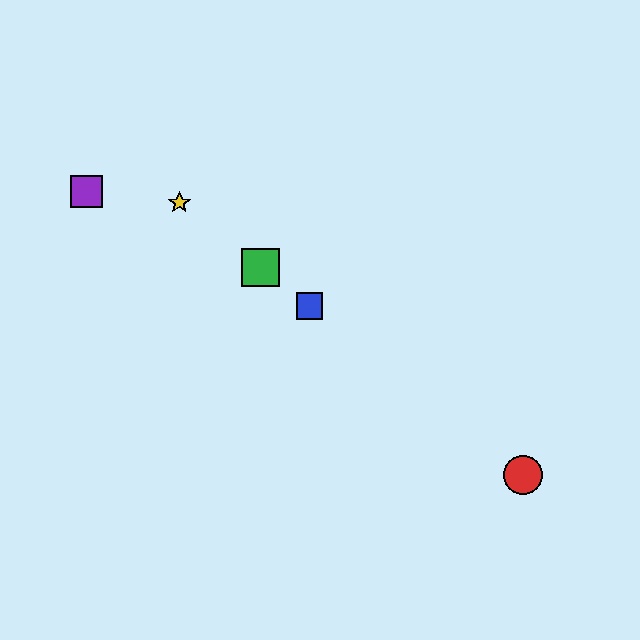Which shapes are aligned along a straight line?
The red circle, the blue square, the green square, the yellow star are aligned along a straight line.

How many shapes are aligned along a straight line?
4 shapes (the red circle, the blue square, the green square, the yellow star) are aligned along a straight line.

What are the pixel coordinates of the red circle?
The red circle is at (523, 475).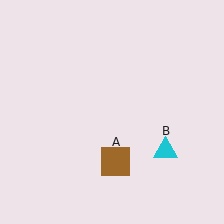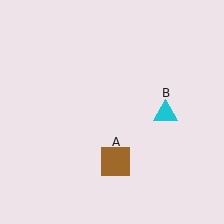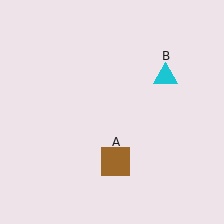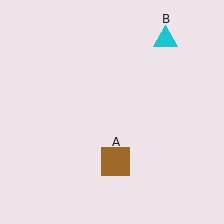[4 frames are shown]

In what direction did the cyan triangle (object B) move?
The cyan triangle (object B) moved up.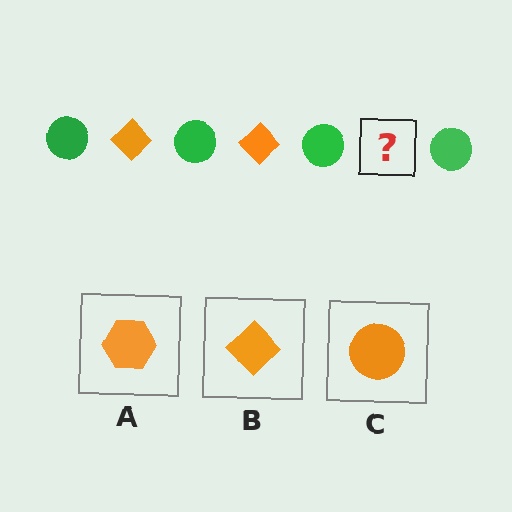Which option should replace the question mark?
Option B.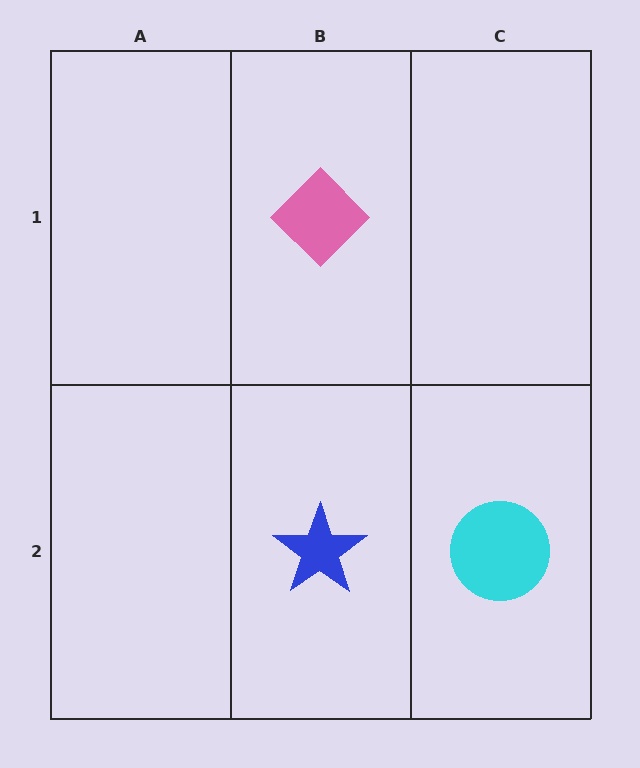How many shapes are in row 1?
1 shape.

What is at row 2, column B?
A blue star.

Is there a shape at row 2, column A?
No, that cell is empty.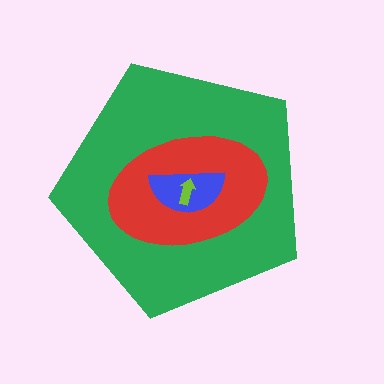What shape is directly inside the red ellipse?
The blue semicircle.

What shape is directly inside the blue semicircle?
The lime arrow.